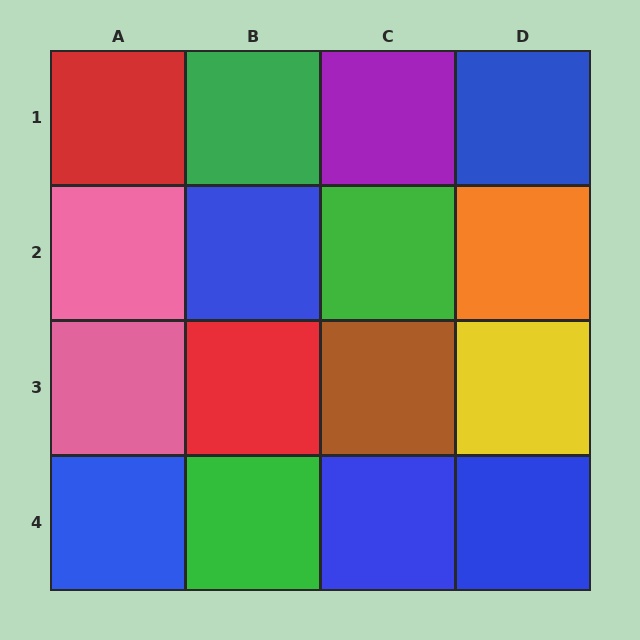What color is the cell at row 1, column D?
Blue.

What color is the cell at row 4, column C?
Blue.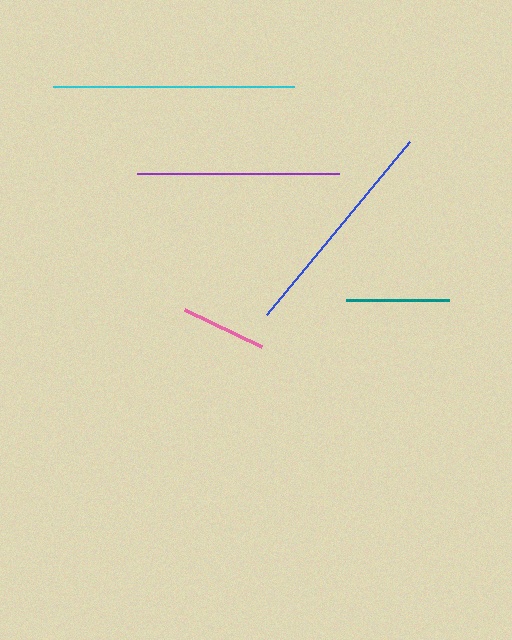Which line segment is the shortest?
The pink line is the shortest at approximately 86 pixels.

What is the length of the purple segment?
The purple segment is approximately 201 pixels long.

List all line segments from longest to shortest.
From longest to shortest: cyan, blue, purple, teal, pink.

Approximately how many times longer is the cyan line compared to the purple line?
The cyan line is approximately 1.2 times the length of the purple line.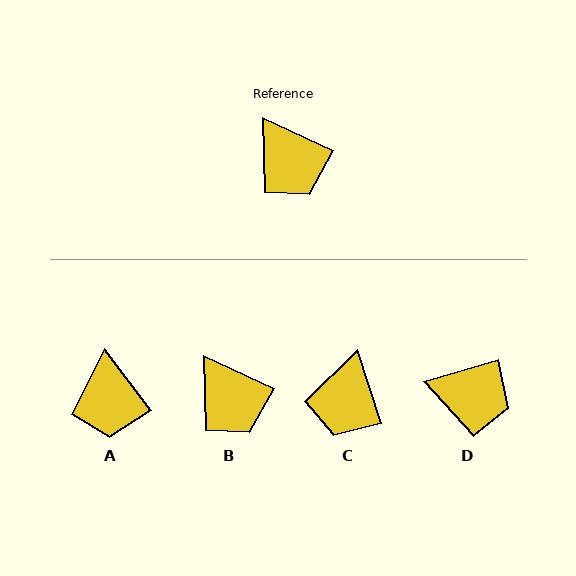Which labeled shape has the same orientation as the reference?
B.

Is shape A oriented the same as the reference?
No, it is off by about 28 degrees.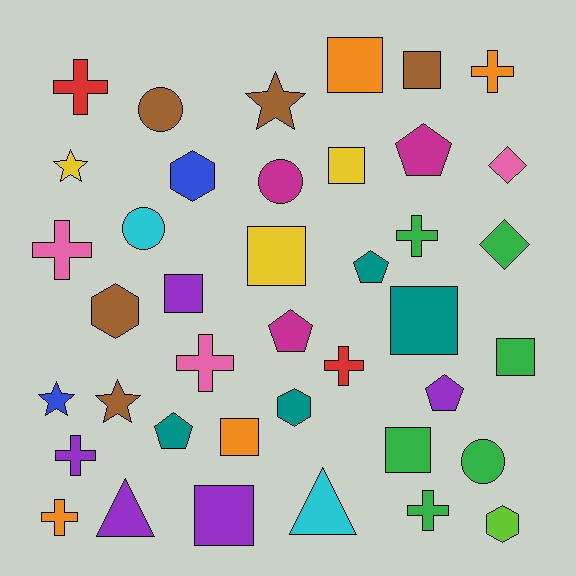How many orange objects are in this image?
There are 4 orange objects.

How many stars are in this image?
There are 4 stars.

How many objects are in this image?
There are 40 objects.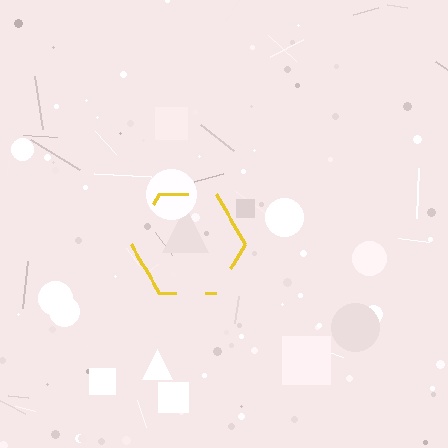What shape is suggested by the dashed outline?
The dashed outline suggests a hexagon.